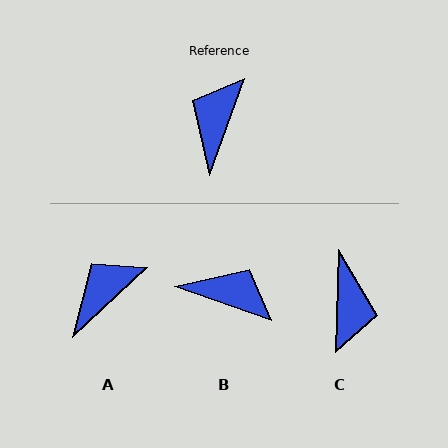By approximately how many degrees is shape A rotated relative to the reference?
Approximately 27 degrees clockwise.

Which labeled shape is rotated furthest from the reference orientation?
C, about 162 degrees away.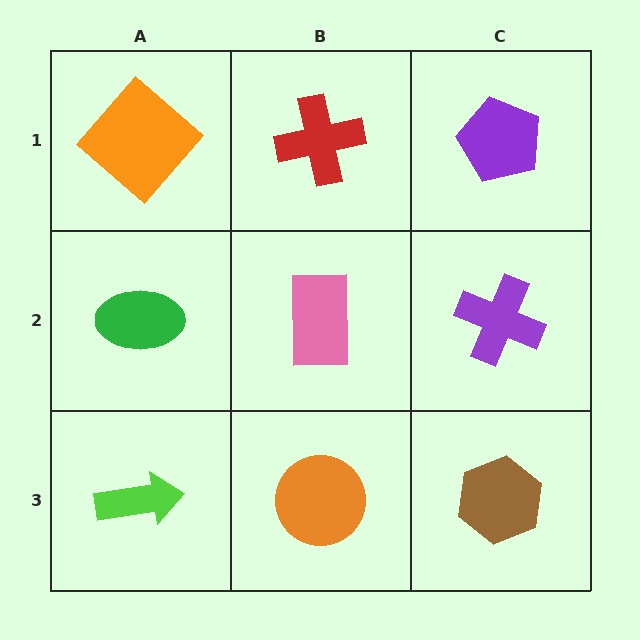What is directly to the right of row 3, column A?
An orange circle.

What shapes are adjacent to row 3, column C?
A purple cross (row 2, column C), an orange circle (row 3, column B).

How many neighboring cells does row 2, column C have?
3.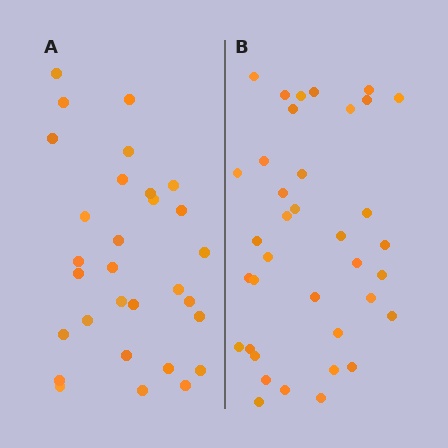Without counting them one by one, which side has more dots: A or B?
Region B (the right region) has more dots.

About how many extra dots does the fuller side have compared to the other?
Region B has roughly 8 or so more dots than region A.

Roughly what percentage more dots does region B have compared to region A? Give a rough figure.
About 25% more.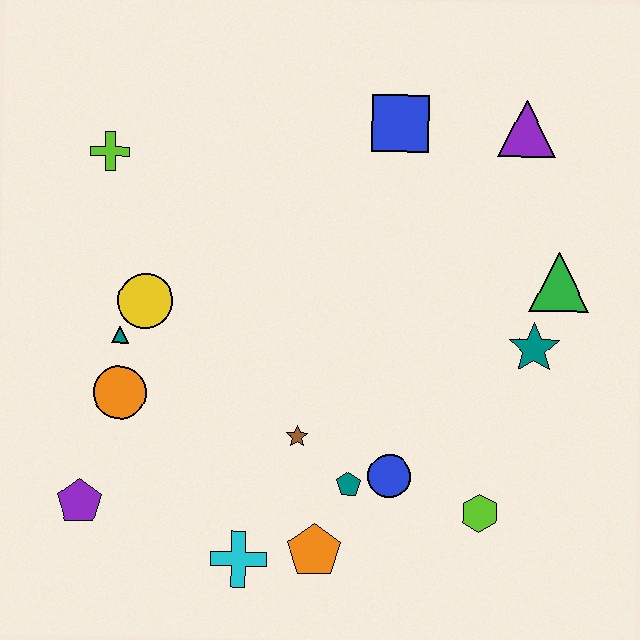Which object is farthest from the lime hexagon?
The lime cross is farthest from the lime hexagon.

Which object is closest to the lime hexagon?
The blue circle is closest to the lime hexagon.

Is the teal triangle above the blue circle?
Yes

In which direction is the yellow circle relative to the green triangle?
The yellow circle is to the left of the green triangle.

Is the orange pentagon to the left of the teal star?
Yes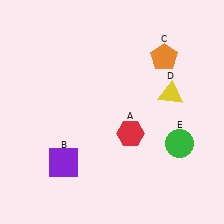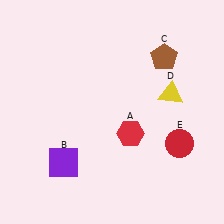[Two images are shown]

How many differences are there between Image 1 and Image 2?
There are 2 differences between the two images.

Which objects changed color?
C changed from orange to brown. E changed from green to red.